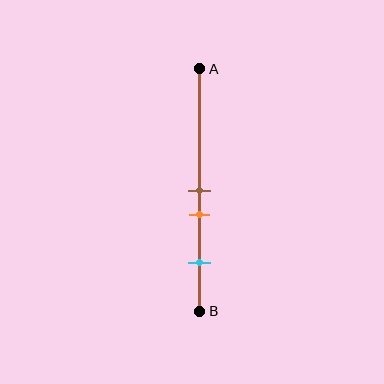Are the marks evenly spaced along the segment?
No, the marks are not evenly spaced.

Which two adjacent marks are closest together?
The brown and orange marks are the closest adjacent pair.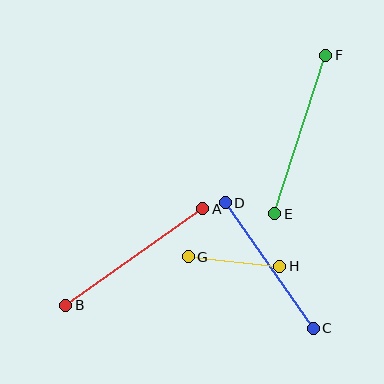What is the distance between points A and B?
The distance is approximately 168 pixels.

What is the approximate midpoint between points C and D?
The midpoint is at approximately (269, 265) pixels.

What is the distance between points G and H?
The distance is approximately 92 pixels.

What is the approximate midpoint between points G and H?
The midpoint is at approximately (234, 262) pixels.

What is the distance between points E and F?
The distance is approximately 166 pixels.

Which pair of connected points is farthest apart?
Points A and B are farthest apart.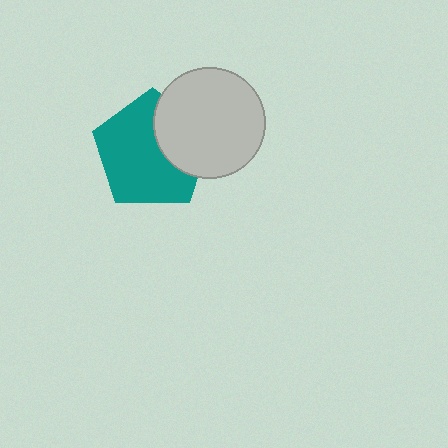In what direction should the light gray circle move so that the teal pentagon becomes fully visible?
The light gray circle should move right. That is the shortest direction to clear the overlap and leave the teal pentagon fully visible.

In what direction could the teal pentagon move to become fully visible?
The teal pentagon could move left. That would shift it out from behind the light gray circle entirely.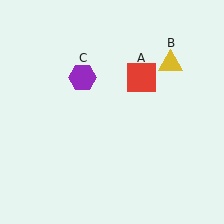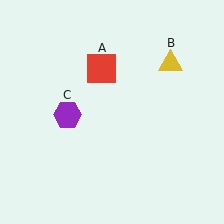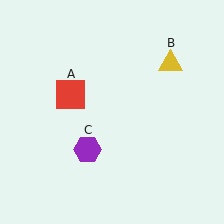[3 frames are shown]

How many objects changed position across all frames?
2 objects changed position: red square (object A), purple hexagon (object C).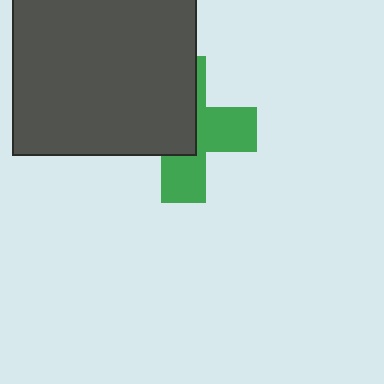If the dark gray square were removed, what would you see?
You would see the complete green cross.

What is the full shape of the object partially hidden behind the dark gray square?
The partially hidden object is a green cross.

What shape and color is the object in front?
The object in front is a dark gray square.